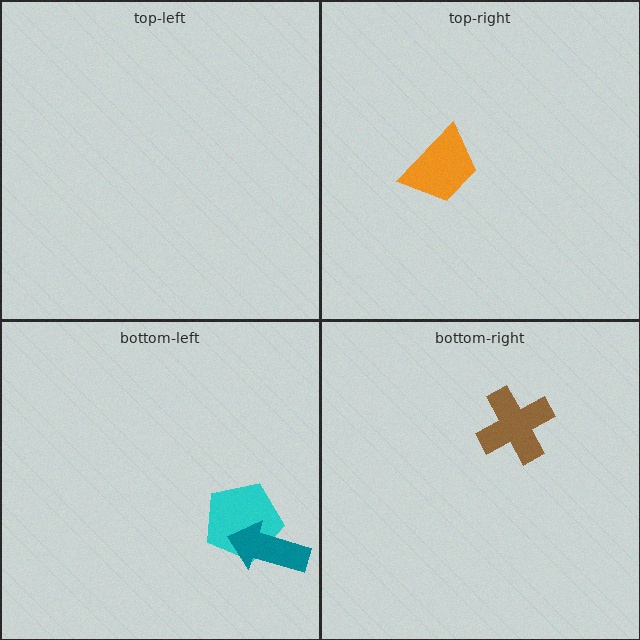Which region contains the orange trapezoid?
The top-right region.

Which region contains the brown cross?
The bottom-right region.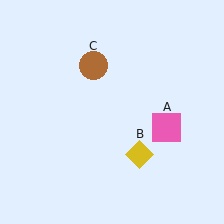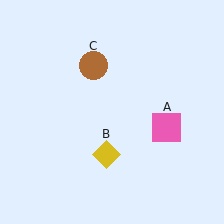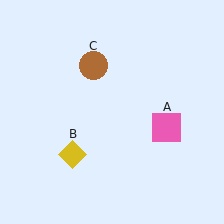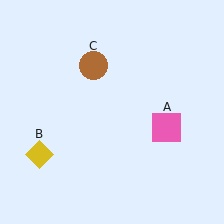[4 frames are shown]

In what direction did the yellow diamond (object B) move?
The yellow diamond (object B) moved left.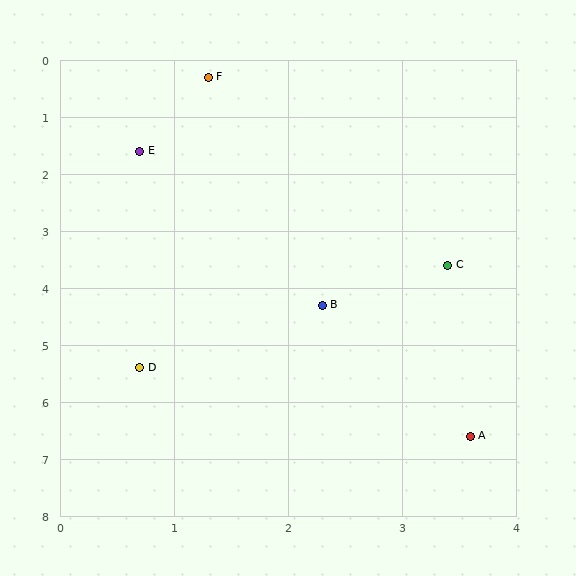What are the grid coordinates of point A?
Point A is at approximately (3.6, 6.6).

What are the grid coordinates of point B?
Point B is at approximately (2.3, 4.3).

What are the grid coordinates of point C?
Point C is at approximately (3.4, 3.6).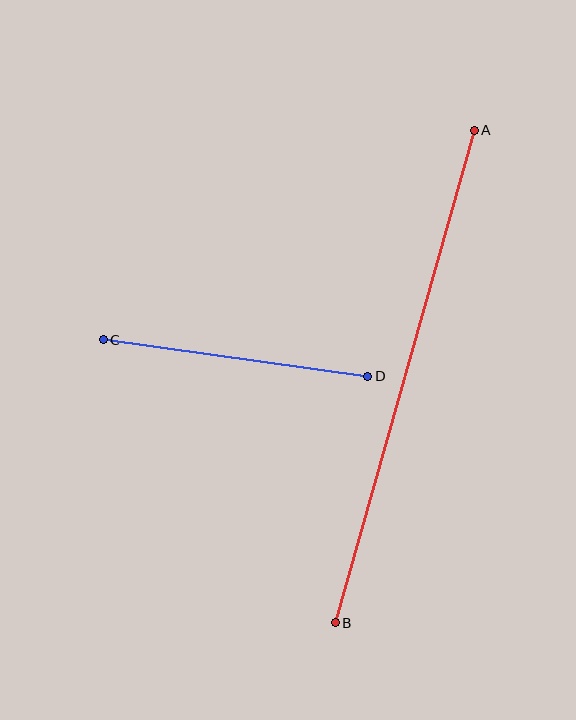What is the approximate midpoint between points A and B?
The midpoint is at approximately (405, 376) pixels.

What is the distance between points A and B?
The distance is approximately 512 pixels.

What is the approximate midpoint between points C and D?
The midpoint is at approximately (235, 358) pixels.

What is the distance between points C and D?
The distance is approximately 267 pixels.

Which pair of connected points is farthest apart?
Points A and B are farthest apart.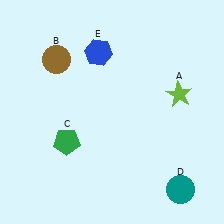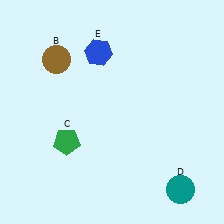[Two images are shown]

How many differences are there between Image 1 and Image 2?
There is 1 difference between the two images.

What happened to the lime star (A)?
The lime star (A) was removed in Image 2. It was in the top-right area of Image 1.